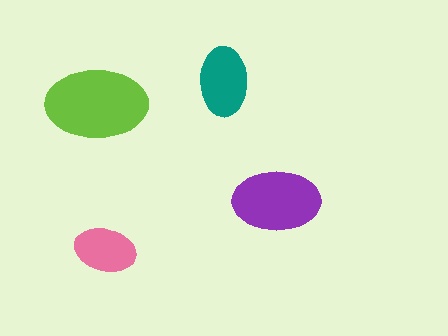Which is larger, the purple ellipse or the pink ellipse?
The purple one.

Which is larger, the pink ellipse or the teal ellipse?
The teal one.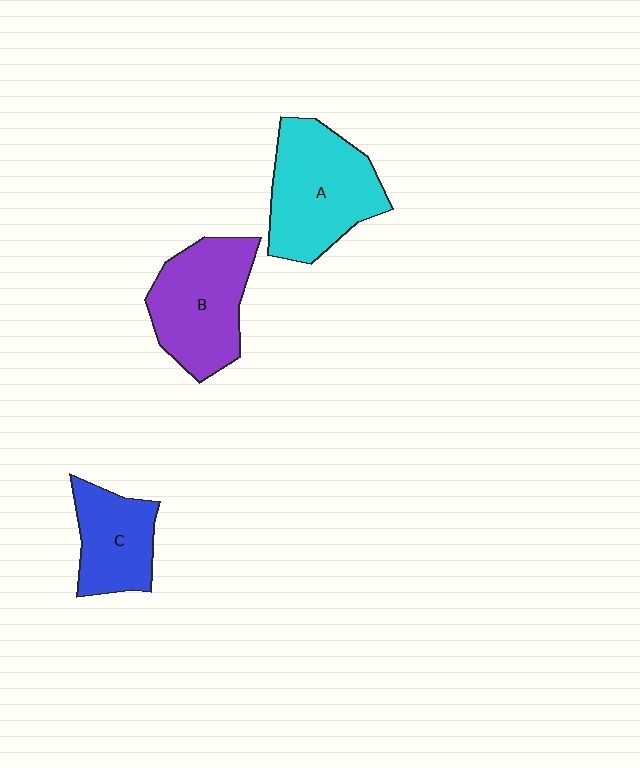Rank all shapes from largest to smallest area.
From largest to smallest: A (cyan), B (purple), C (blue).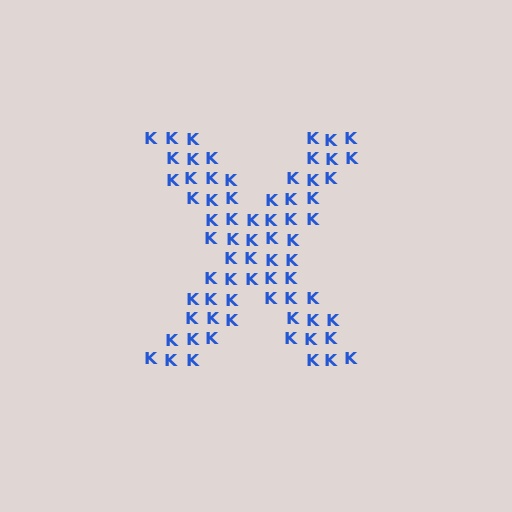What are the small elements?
The small elements are letter K's.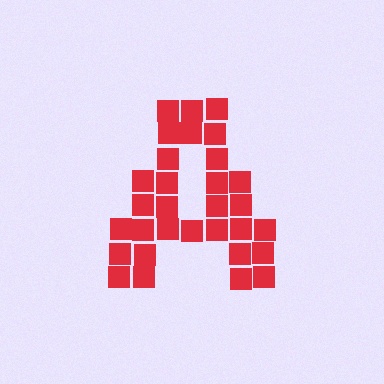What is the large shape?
The large shape is the letter A.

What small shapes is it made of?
It is made of small squares.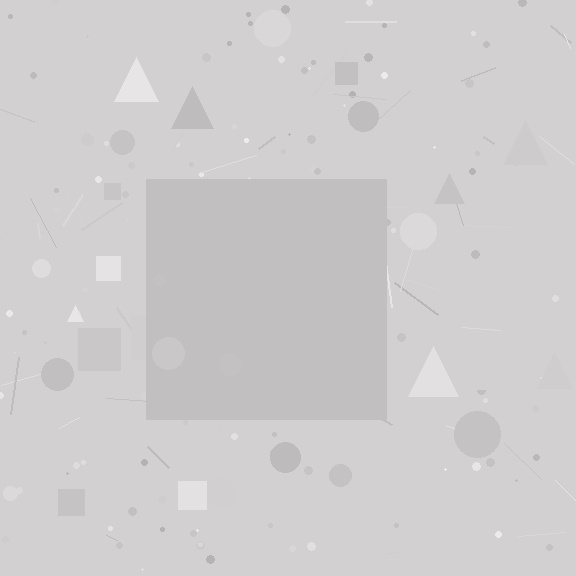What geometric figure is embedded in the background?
A square is embedded in the background.